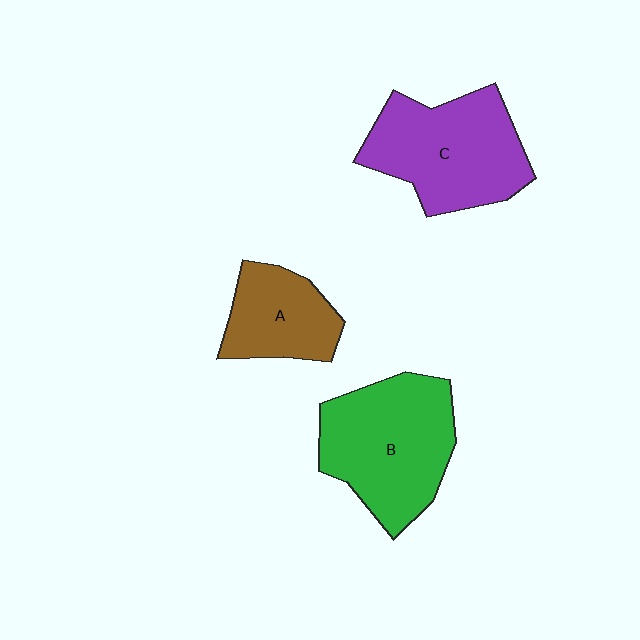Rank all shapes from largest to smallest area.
From largest to smallest: B (green), C (purple), A (brown).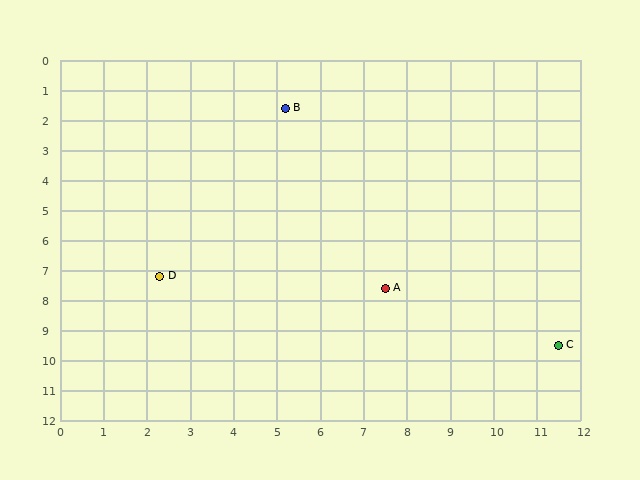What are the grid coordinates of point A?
Point A is at approximately (7.5, 7.6).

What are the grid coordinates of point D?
Point D is at approximately (2.3, 7.2).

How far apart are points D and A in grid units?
Points D and A are about 5.2 grid units apart.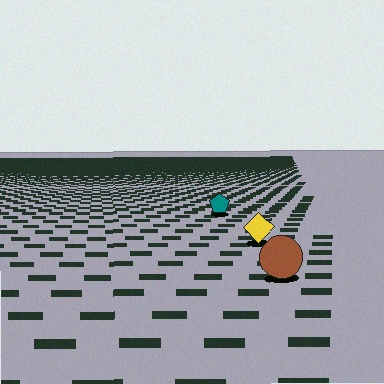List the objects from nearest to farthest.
From nearest to farthest: the brown circle, the yellow diamond, the teal pentagon.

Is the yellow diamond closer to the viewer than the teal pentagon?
Yes. The yellow diamond is closer — you can tell from the texture gradient: the ground texture is coarser near it.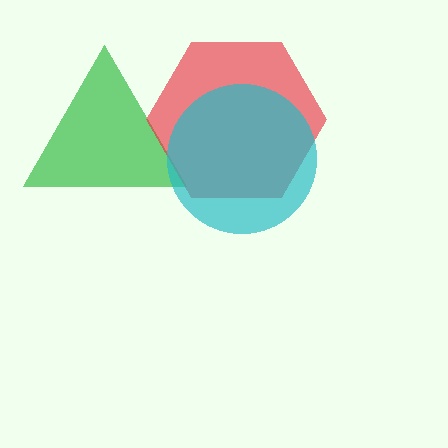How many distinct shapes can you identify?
There are 3 distinct shapes: a green triangle, a red hexagon, a cyan circle.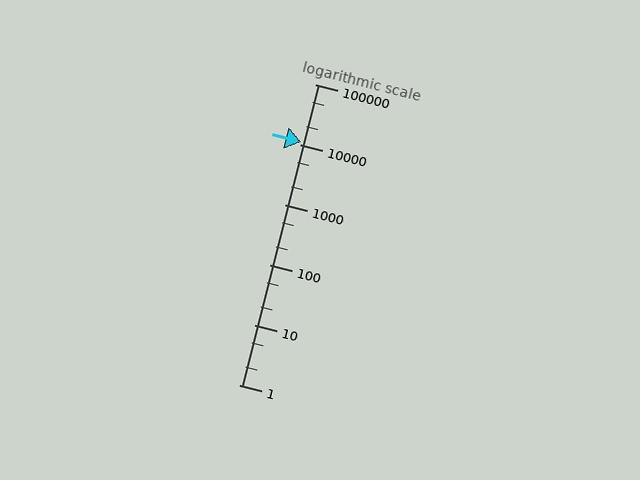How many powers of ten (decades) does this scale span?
The scale spans 5 decades, from 1 to 100000.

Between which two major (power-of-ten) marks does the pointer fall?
The pointer is between 10000 and 100000.